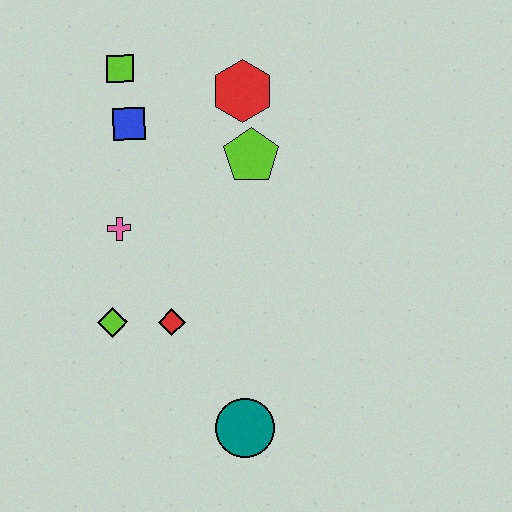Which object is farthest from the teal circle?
The lime square is farthest from the teal circle.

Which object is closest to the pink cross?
The lime diamond is closest to the pink cross.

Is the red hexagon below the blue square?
No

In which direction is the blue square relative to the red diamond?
The blue square is above the red diamond.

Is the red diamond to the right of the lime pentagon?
No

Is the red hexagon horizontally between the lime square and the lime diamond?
No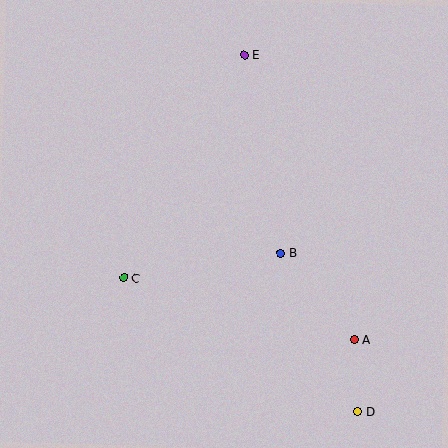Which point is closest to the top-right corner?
Point E is closest to the top-right corner.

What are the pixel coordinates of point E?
Point E is at (244, 55).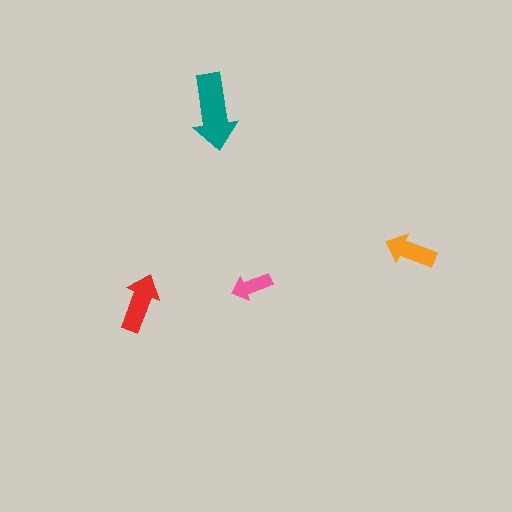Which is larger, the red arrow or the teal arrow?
The teal one.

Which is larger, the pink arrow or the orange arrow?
The orange one.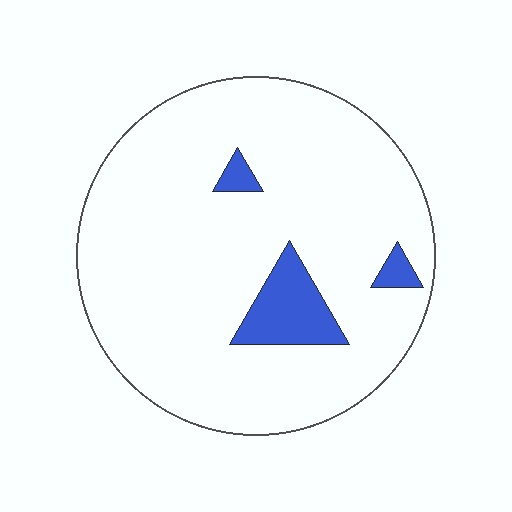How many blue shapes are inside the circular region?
3.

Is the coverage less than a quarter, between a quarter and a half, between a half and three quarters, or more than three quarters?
Less than a quarter.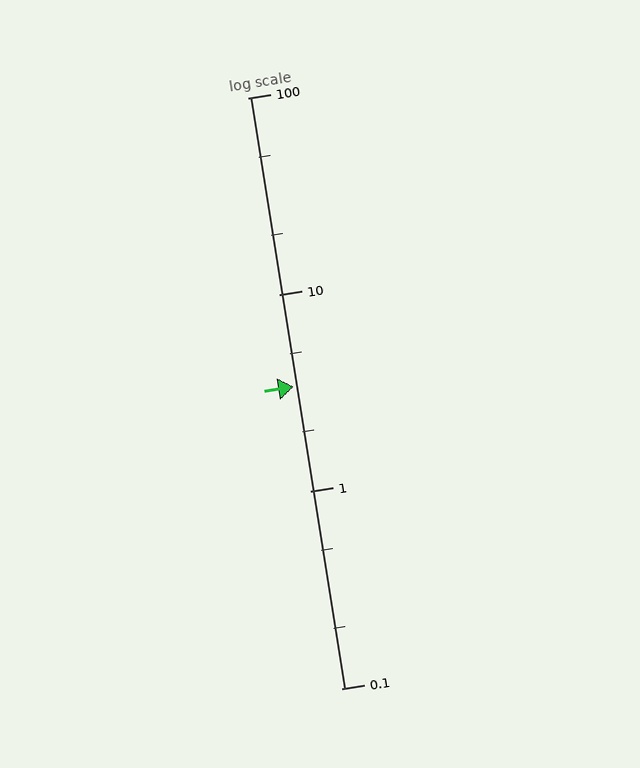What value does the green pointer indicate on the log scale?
The pointer indicates approximately 3.4.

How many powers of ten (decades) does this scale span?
The scale spans 3 decades, from 0.1 to 100.